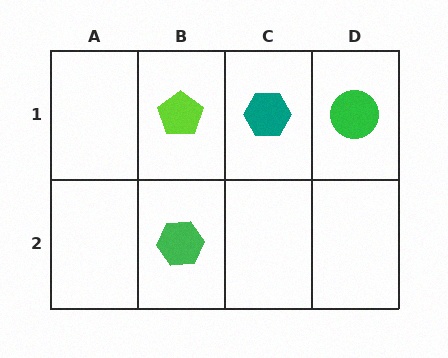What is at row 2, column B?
A green hexagon.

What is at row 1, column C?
A teal hexagon.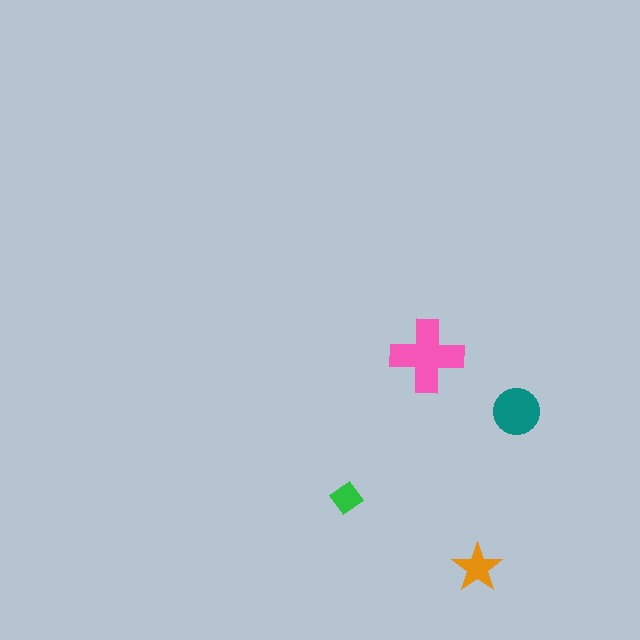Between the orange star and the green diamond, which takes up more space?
The orange star.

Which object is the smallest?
The green diamond.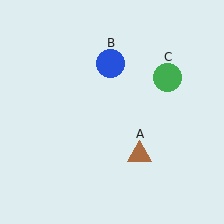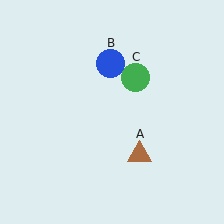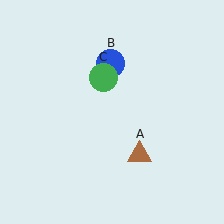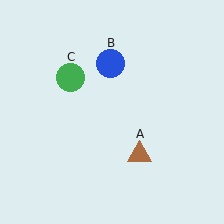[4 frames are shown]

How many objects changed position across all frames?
1 object changed position: green circle (object C).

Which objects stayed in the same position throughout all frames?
Brown triangle (object A) and blue circle (object B) remained stationary.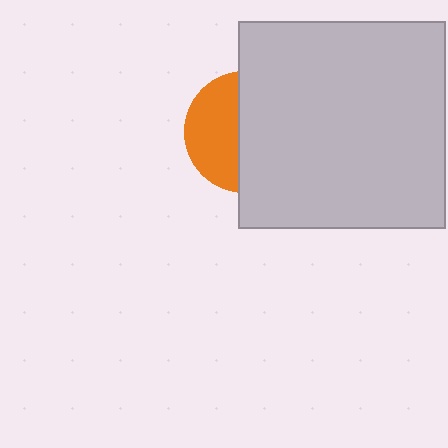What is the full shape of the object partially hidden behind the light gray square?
The partially hidden object is an orange circle.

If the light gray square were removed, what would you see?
You would see the complete orange circle.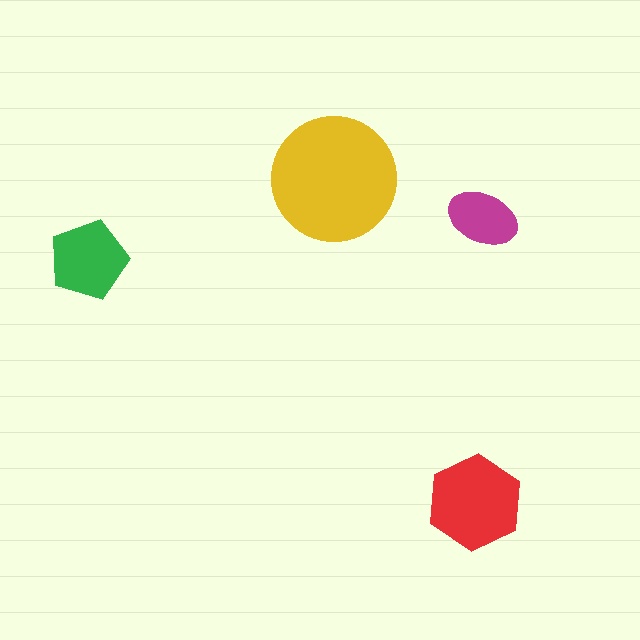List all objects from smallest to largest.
The magenta ellipse, the green pentagon, the red hexagon, the yellow circle.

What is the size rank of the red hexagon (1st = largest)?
2nd.